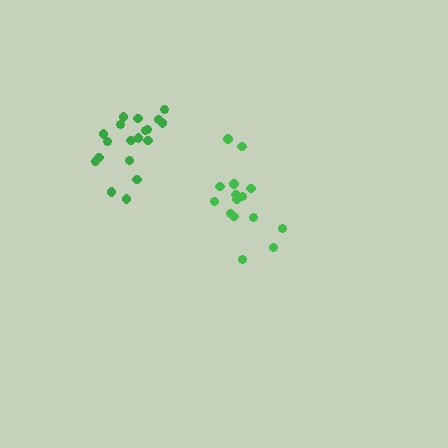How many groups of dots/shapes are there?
There are 2 groups.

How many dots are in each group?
Group 1: 19 dots, Group 2: 15 dots (34 total).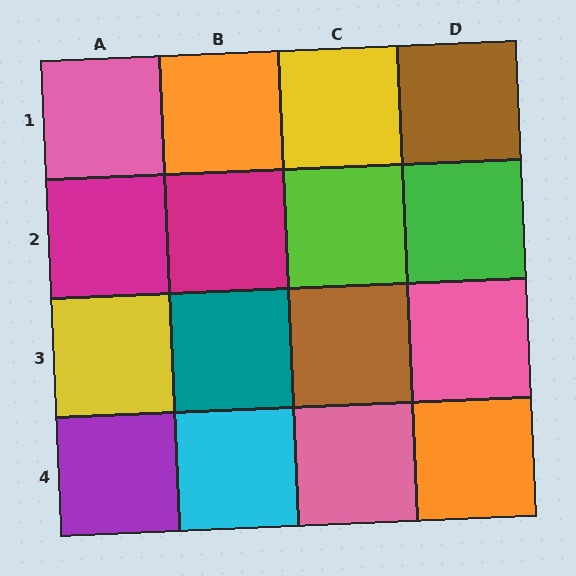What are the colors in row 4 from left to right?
Purple, cyan, pink, orange.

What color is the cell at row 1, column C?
Yellow.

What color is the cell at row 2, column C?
Lime.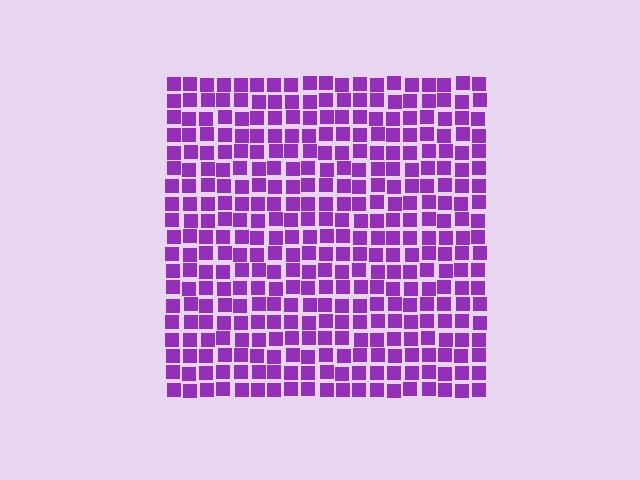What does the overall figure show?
The overall figure shows a square.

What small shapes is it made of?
It is made of small squares.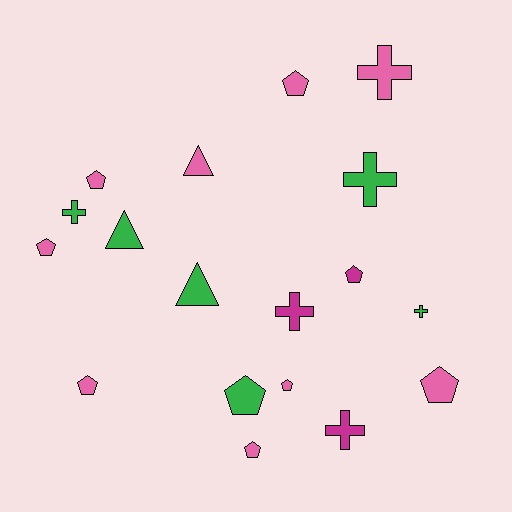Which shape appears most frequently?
Pentagon, with 9 objects.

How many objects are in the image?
There are 18 objects.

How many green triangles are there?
There are 2 green triangles.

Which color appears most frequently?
Pink, with 9 objects.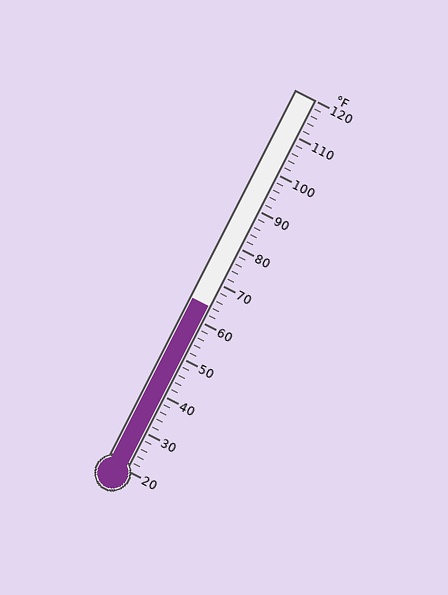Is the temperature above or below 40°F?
The temperature is above 40°F.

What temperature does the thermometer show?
The thermometer shows approximately 64°F.